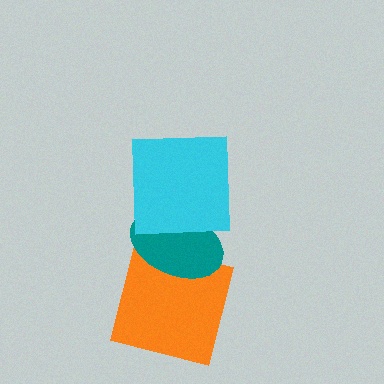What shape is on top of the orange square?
The teal ellipse is on top of the orange square.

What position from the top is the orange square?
The orange square is 3rd from the top.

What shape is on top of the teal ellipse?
The cyan square is on top of the teal ellipse.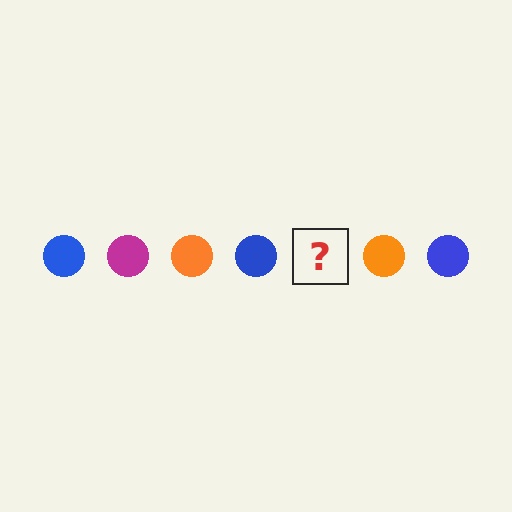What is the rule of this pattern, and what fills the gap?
The rule is that the pattern cycles through blue, magenta, orange circles. The gap should be filled with a magenta circle.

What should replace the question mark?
The question mark should be replaced with a magenta circle.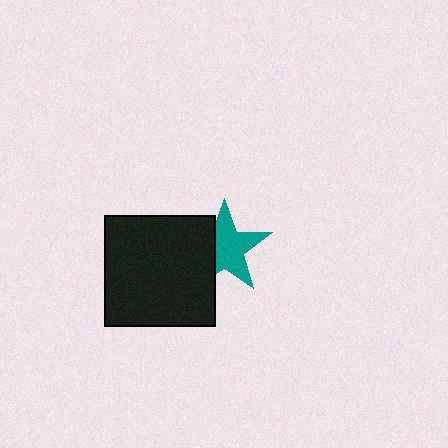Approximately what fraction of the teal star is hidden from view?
Roughly 32% of the teal star is hidden behind the black square.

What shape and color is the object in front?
The object in front is a black square.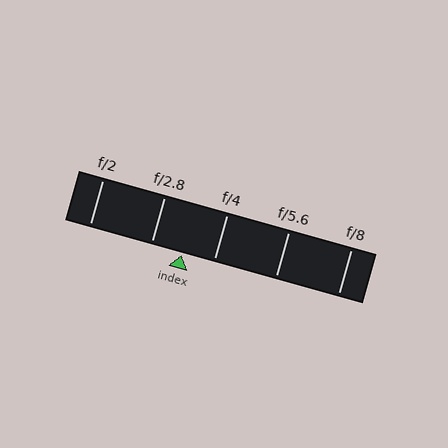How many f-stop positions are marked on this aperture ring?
There are 5 f-stop positions marked.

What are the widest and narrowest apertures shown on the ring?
The widest aperture shown is f/2 and the narrowest is f/8.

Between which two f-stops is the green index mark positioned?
The index mark is between f/2.8 and f/4.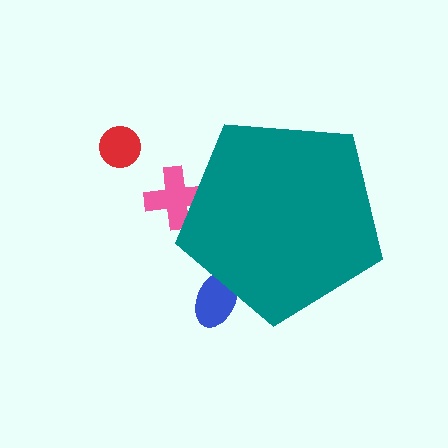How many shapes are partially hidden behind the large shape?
2 shapes are partially hidden.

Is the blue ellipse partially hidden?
Yes, the blue ellipse is partially hidden behind the teal pentagon.